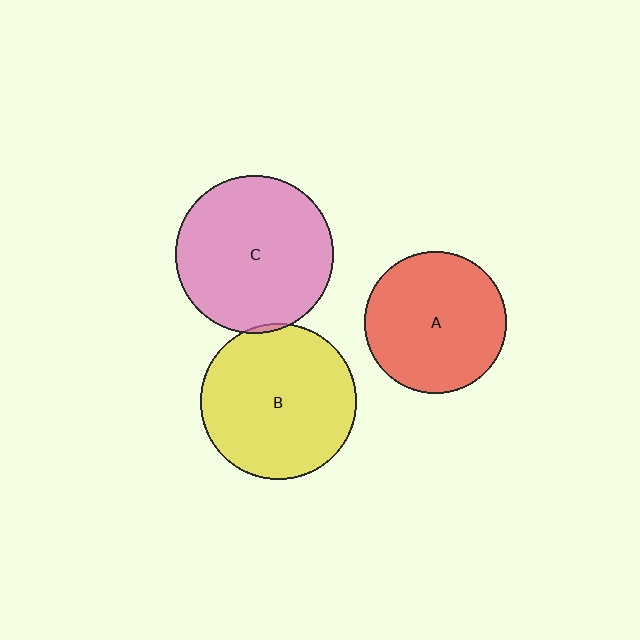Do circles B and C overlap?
Yes.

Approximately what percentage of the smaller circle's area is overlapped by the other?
Approximately 5%.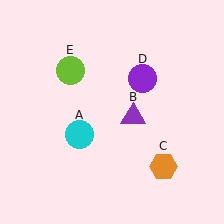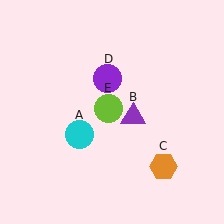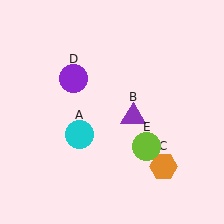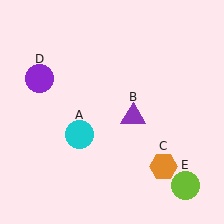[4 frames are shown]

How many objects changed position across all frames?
2 objects changed position: purple circle (object D), lime circle (object E).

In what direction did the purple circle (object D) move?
The purple circle (object D) moved left.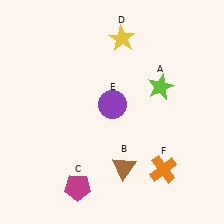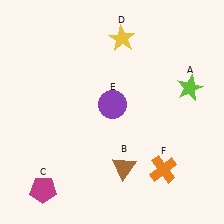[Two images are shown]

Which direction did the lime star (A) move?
The lime star (A) moved right.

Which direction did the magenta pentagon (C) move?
The magenta pentagon (C) moved left.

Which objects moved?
The objects that moved are: the lime star (A), the magenta pentagon (C).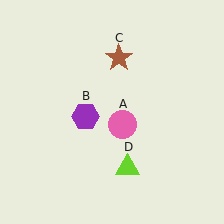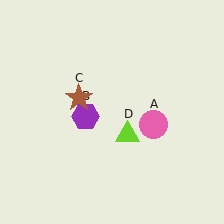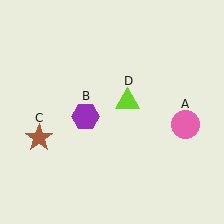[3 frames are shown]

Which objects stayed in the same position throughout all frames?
Purple hexagon (object B) remained stationary.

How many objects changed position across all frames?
3 objects changed position: pink circle (object A), brown star (object C), lime triangle (object D).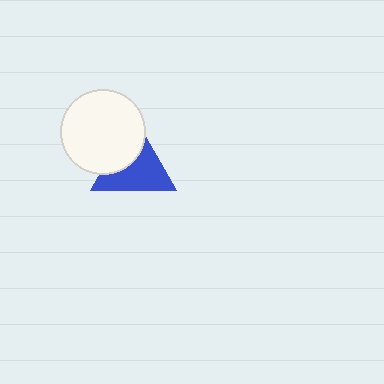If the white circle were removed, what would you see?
You would see the complete blue triangle.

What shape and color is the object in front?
The object in front is a white circle.